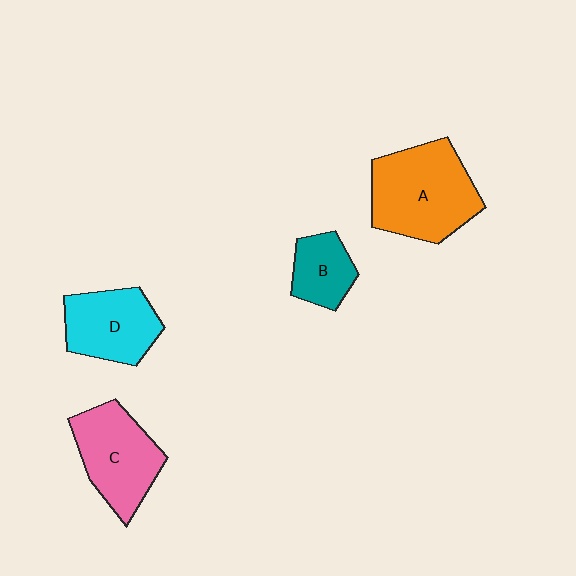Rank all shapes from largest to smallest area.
From largest to smallest: A (orange), C (pink), D (cyan), B (teal).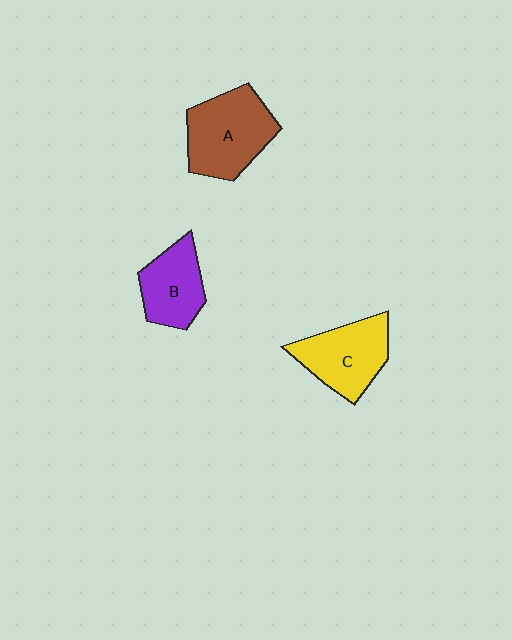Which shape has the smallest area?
Shape B (purple).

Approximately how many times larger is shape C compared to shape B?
Approximately 1.2 times.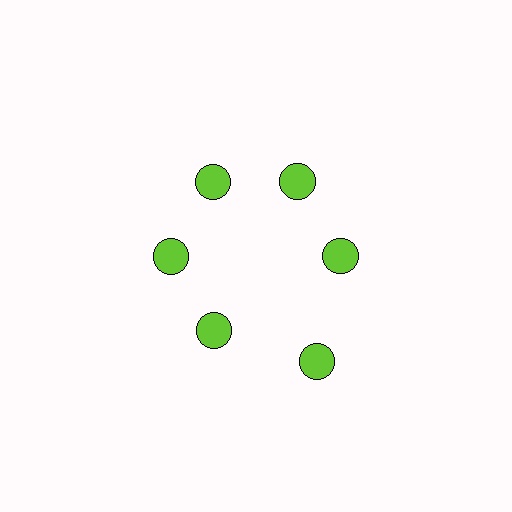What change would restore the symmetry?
The symmetry would be restored by moving it inward, back onto the ring so that all 6 circles sit at equal angles and equal distance from the center.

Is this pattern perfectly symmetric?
No. The 6 lime circles are arranged in a ring, but one element near the 5 o'clock position is pushed outward from the center, breaking the 6-fold rotational symmetry.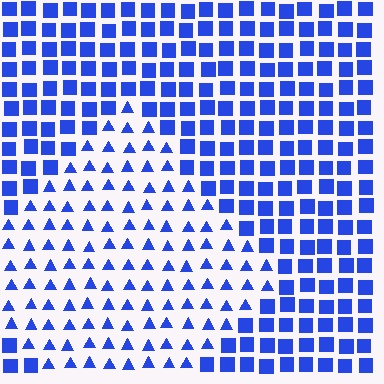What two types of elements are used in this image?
The image uses triangles inside the diamond region and squares outside it.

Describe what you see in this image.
The image is filled with small blue elements arranged in a uniform grid. A diamond-shaped region contains triangles, while the surrounding area contains squares. The boundary is defined purely by the change in element shape.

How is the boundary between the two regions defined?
The boundary is defined by a change in element shape: triangles inside vs. squares outside. All elements share the same color and spacing.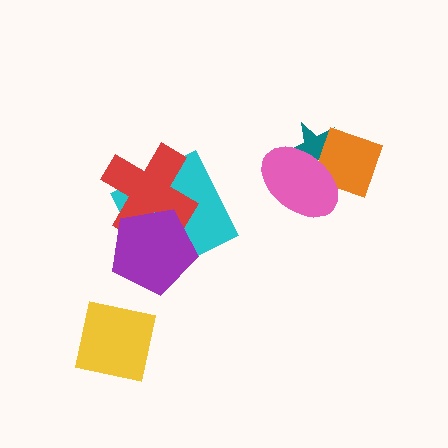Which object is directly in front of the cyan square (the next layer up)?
The red cross is directly in front of the cyan square.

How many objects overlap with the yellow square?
0 objects overlap with the yellow square.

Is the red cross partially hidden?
Yes, it is partially covered by another shape.